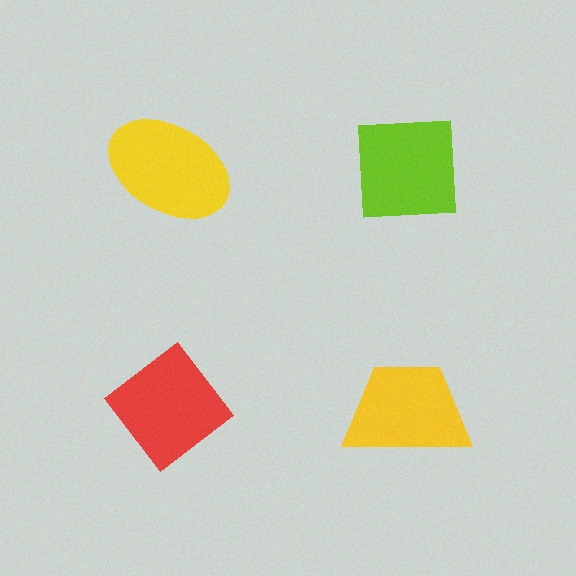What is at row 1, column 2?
A lime square.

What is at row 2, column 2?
A yellow trapezoid.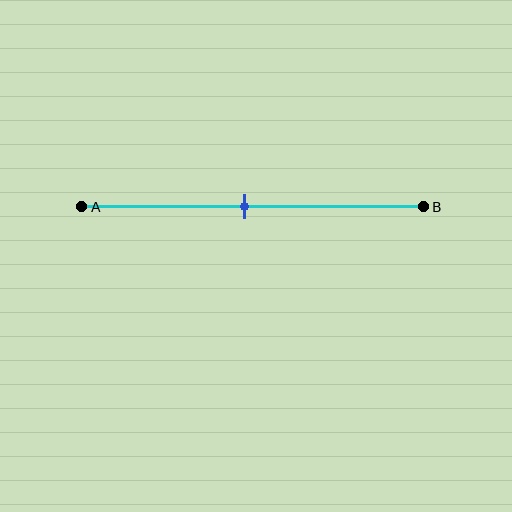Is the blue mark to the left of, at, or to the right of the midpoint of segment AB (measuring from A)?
The blue mark is approximately at the midpoint of segment AB.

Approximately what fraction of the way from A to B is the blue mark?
The blue mark is approximately 50% of the way from A to B.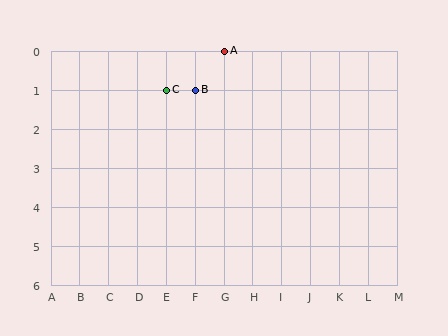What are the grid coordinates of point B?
Point B is at grid coordinates (F, 1).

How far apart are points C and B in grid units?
Points C and B are 1 column apart.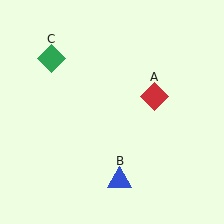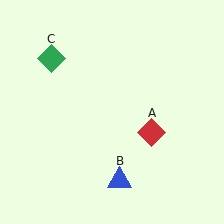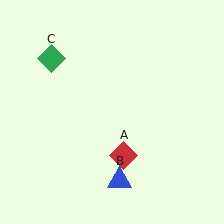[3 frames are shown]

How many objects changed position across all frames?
1 object changed position: red diamond (object A).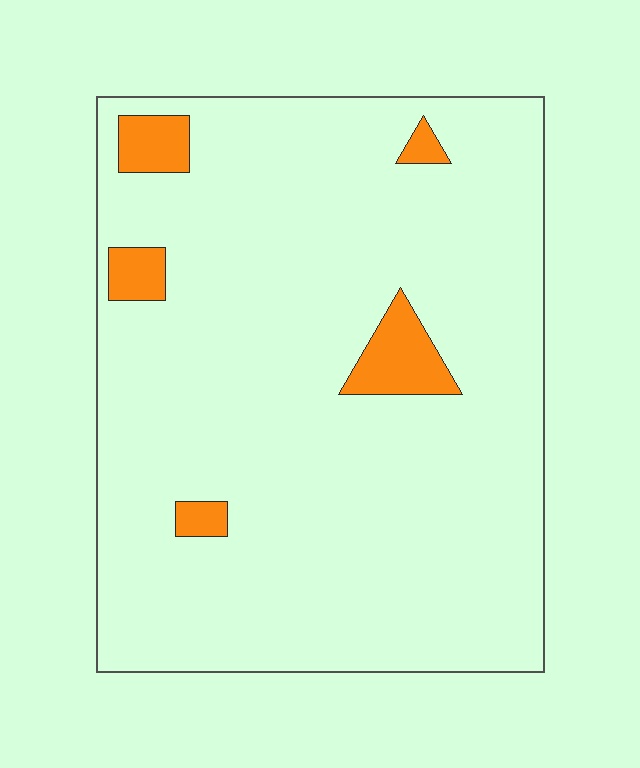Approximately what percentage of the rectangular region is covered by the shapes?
Approximately 5%.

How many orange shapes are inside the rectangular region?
5.